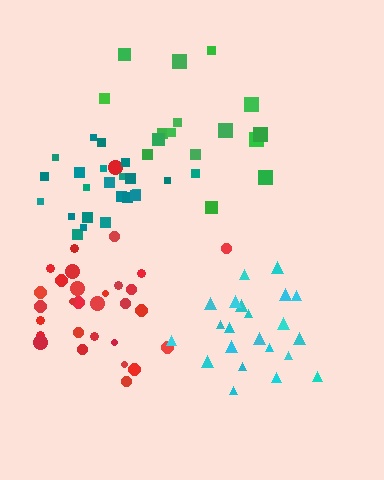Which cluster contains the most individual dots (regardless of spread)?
Red (30).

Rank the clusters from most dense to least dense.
teal, cyan, red, green.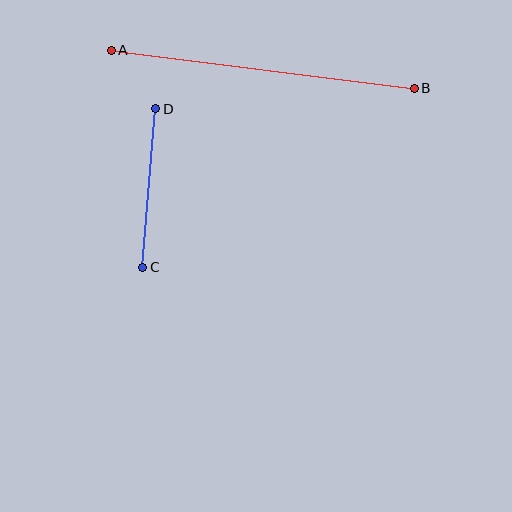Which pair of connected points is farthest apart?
Points A and B are farthest apart.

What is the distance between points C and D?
The distance is approximately 159 pixels.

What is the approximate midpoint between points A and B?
The midpoint is at approximately (263, 69) pixels.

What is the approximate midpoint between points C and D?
The midpoint is at approximately (149, 188) pixels.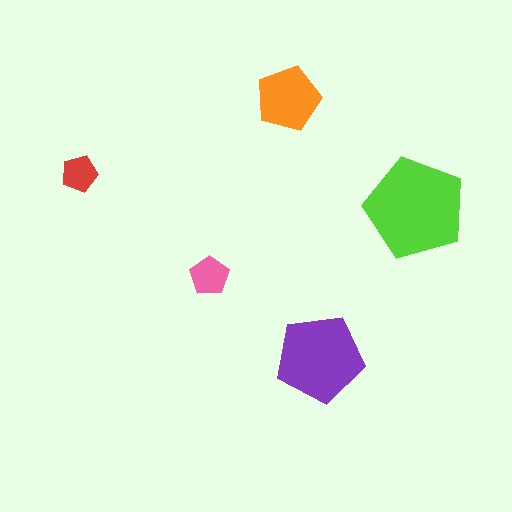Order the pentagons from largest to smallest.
the lime one, the purple one, the orange one, the pink one, the red one.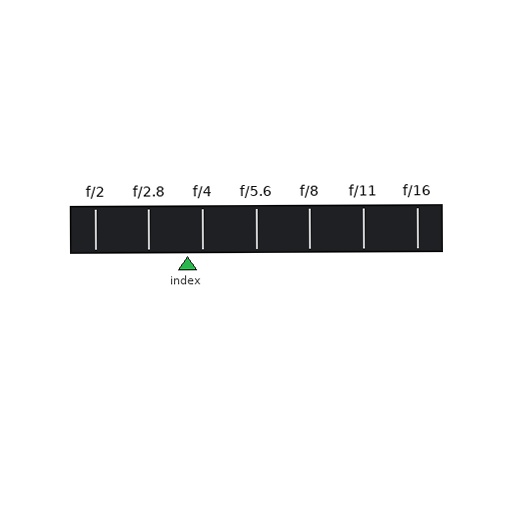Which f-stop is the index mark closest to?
The index mark is closest to f/4.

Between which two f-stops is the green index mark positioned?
The index mark is between f/2.8 and f/4.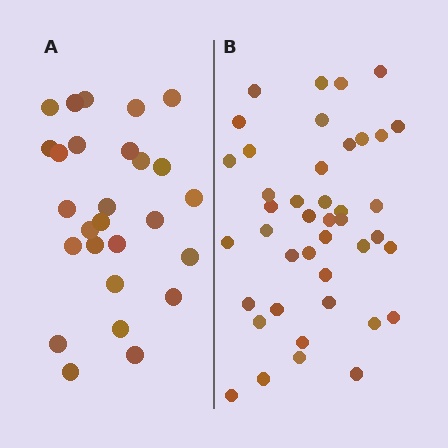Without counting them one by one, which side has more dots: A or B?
Region B (the right region) has more dots.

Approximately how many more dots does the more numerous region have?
Region B has approximately 15 more dots than region A.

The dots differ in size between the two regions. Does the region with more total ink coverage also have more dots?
No. Region A has more total ink coverage because its dots are larger, but region B actually contains more individual dots. Total area can be misleading — the number of items is what matters here.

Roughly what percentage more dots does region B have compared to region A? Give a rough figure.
About 55% more.